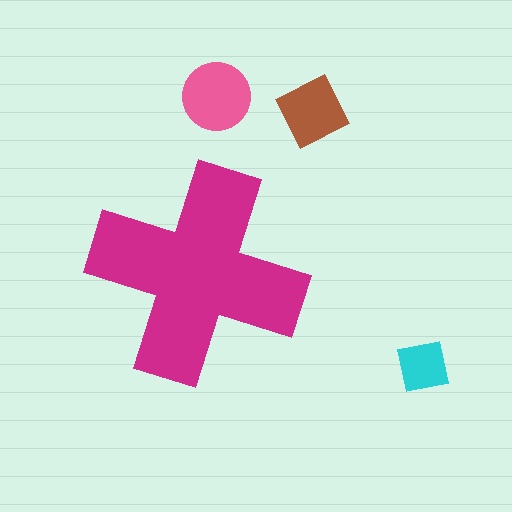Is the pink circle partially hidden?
No, the pink circle is fully visible.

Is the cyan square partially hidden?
No, the cyan square is fully visible.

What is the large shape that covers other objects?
A magenta cross.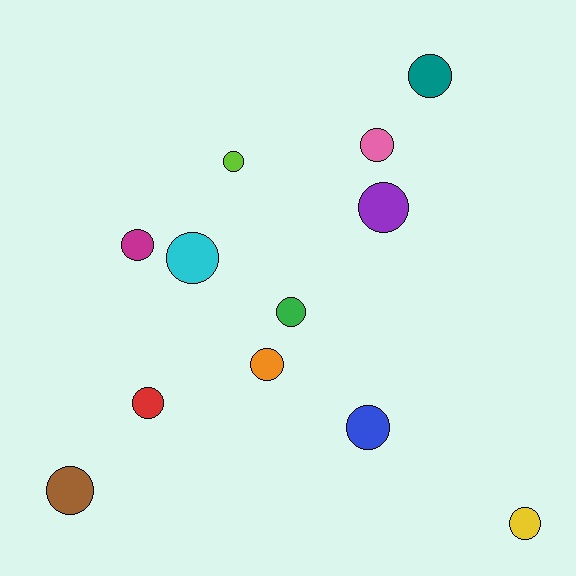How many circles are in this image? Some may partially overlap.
There are 12 circles.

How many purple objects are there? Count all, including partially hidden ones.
There is 1 purple object.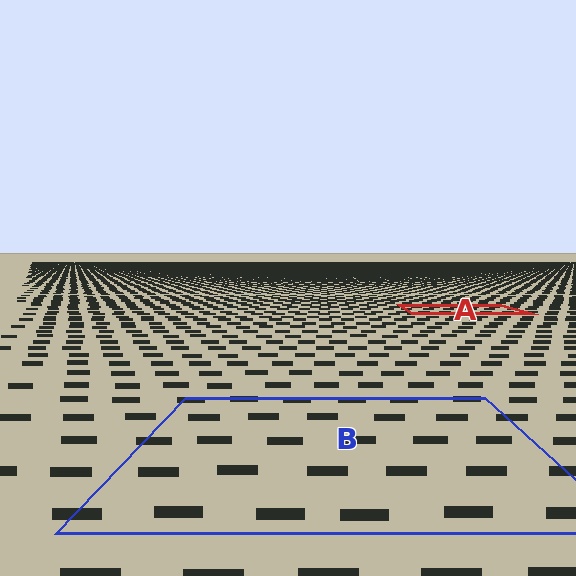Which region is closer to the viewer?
Region B is closer. The texture elements there are larger and more spread out.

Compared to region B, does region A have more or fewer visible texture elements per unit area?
Region A has more texture elements per unit area — they are packed more densely because it is farther away.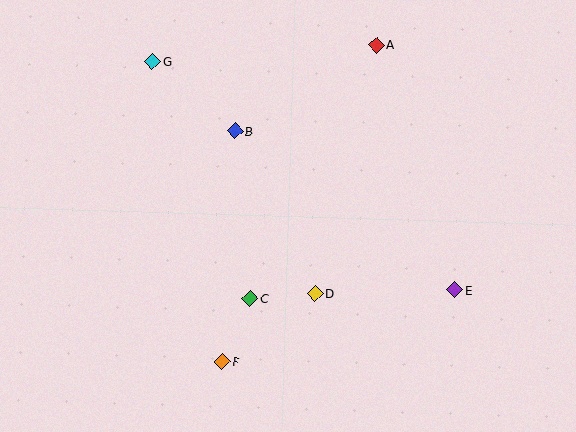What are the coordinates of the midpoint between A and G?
The midpoint between A and G is at (264, 53).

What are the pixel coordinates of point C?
Point C is at (250, 299).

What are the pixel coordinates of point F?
Point F is at (222, 362).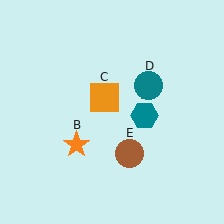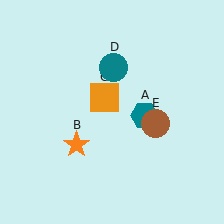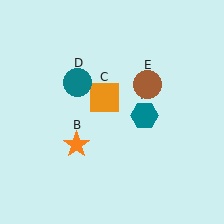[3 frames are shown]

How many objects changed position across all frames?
2 objects changed position: teal circle (object D), brown circle (object E).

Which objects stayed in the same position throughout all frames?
Teal hexagon (object A) and orange star (object B) and orange square (object C) remained stationary.